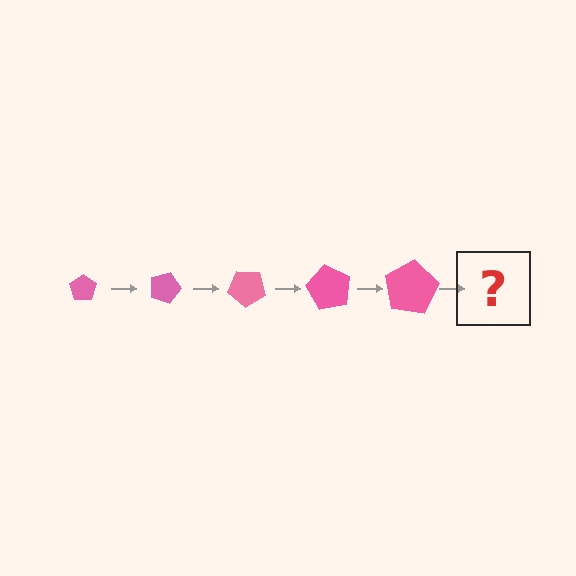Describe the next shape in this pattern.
It should be a pentagon, larger than the previous one and rotated 100 degrees from the start.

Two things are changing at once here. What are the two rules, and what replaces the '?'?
The two rules are that the pentagon grows larger each step and it rotates 20 degrees each step. The '?' should be a pentagon, larger than the previous one and rotated 100 degrees from the start.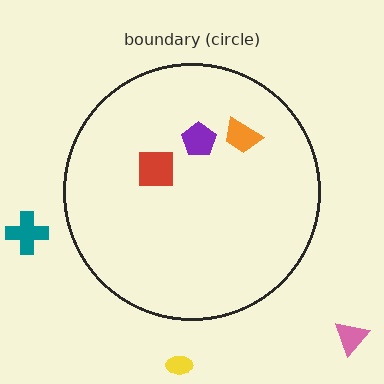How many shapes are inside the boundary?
3 inside, 3 outside.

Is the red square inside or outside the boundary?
Inside.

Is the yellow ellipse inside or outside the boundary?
Outside.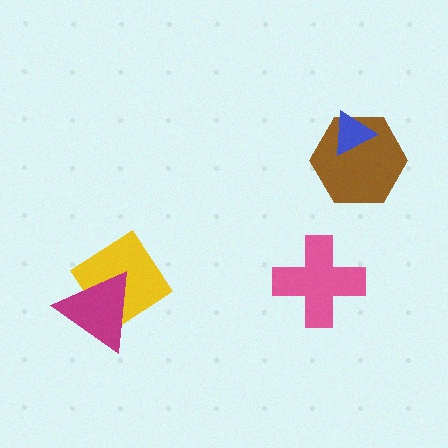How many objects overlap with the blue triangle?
1 object overlaps with the blue triangle.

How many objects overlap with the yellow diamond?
1 object overlaps with the yellow diamond.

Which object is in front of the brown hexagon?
The blue triangle is in front of the brown hexagon.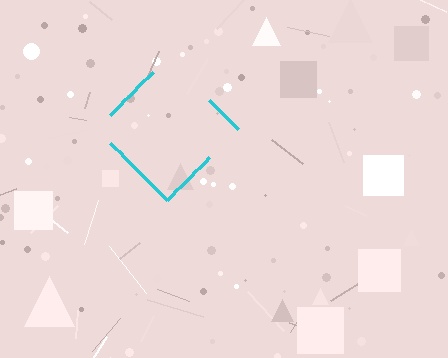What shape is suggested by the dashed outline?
The dashed outline suggests a diamond.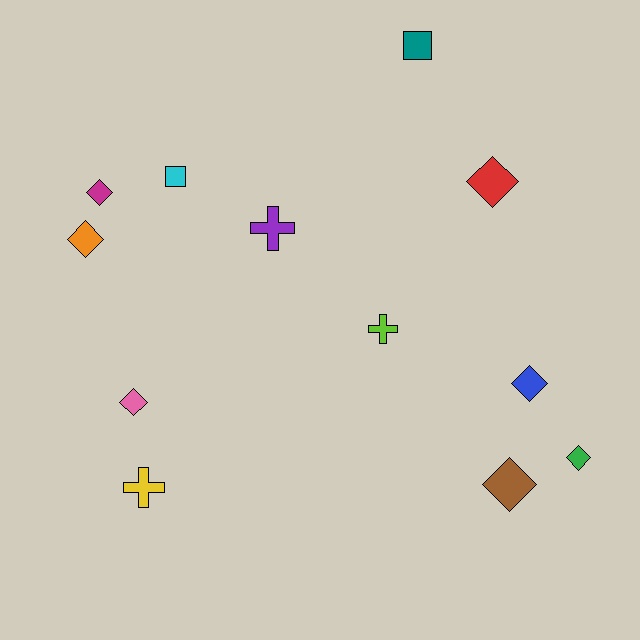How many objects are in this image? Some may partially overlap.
There are 12 objects.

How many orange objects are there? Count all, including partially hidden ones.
There is 1 orange object.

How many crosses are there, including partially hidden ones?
There are 3 crosses.